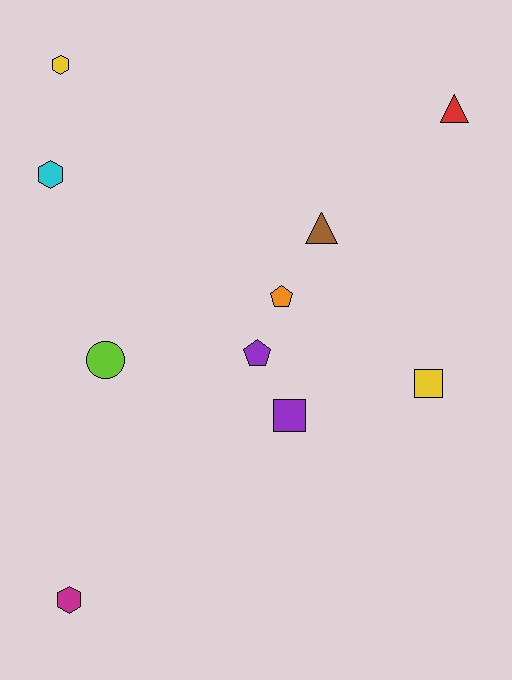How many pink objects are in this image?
There are no pink objects.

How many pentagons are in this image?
There are 2 pentagons.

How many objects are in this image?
There are 10 objects.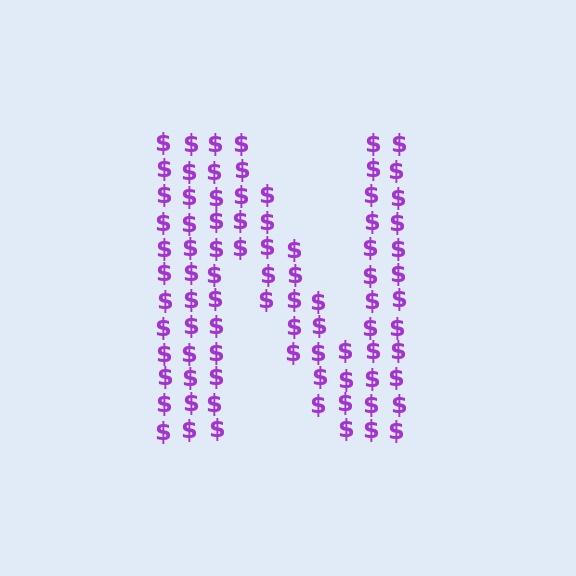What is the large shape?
The large shape is the letter N.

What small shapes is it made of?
It is made of small dollar signs.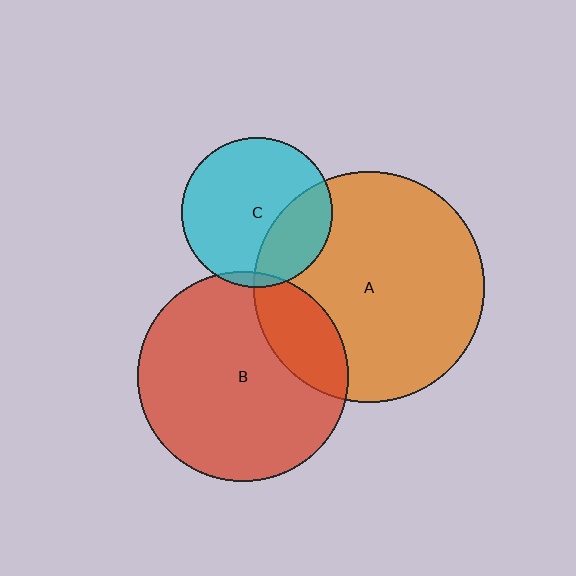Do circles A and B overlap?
Yes.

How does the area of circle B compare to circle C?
Approximately 2.0 times.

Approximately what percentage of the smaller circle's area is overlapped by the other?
Approximately 20%.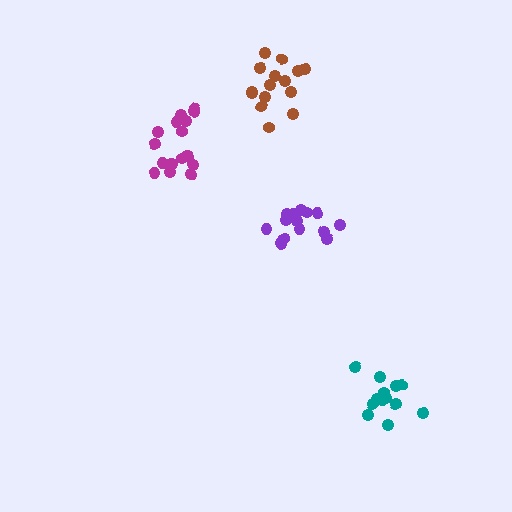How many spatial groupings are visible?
There are 4 spatial groupings.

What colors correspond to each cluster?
The clusters are colored: purple, brown, teal, magenta.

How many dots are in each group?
Group 1: 14 dots, Group 2: 15 dots, Group 3: 13 dots, Group 4: 18 dots (60 total).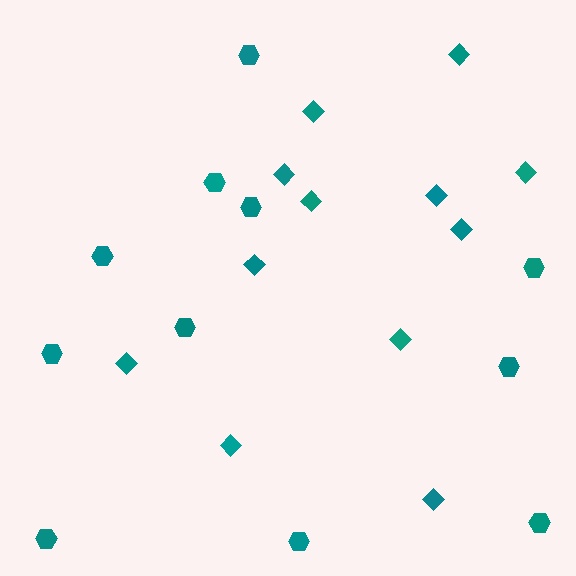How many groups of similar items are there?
There are 2 groups: one group of diamonds (12) and one group of hexagons (11).